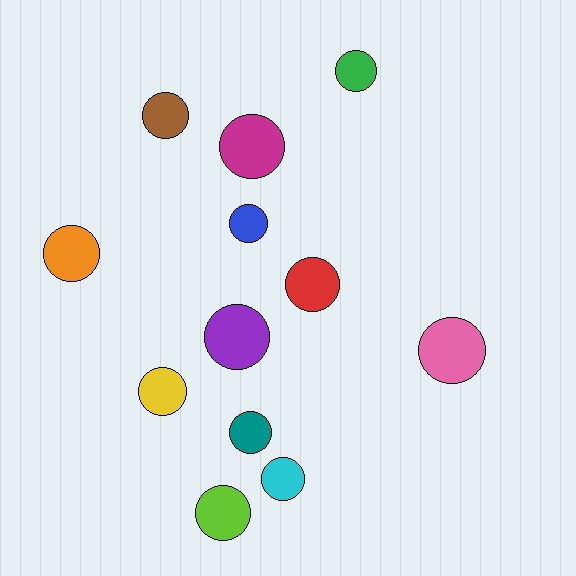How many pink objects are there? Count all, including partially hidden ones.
There is 1 pink object.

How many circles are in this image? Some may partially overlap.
There are 12 circles.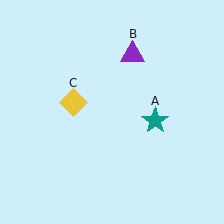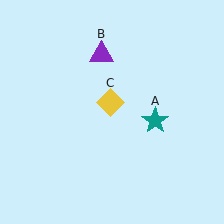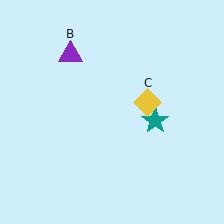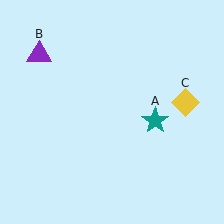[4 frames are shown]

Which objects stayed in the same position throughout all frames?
Teal star (object A) remained stationary.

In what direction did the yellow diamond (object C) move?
The yellow diamond (object C) moved right.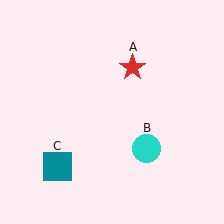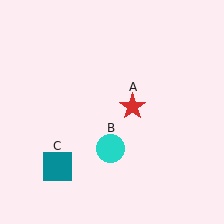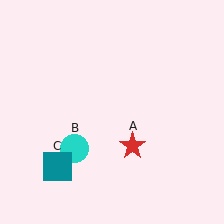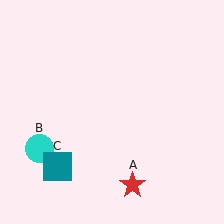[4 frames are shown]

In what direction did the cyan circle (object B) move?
The cyan circle (object B) moved left.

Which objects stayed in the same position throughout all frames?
Teal square (object C) remained stationary.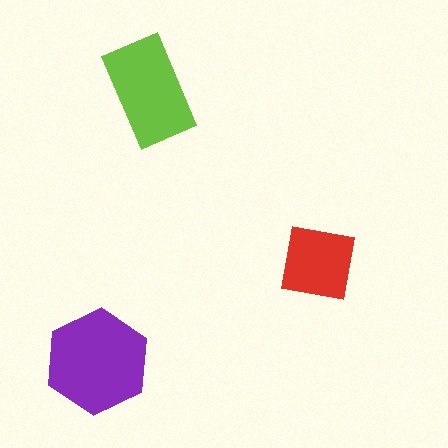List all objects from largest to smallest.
The purple hexagon, the lime rectangle, the red square.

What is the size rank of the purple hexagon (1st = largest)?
1st.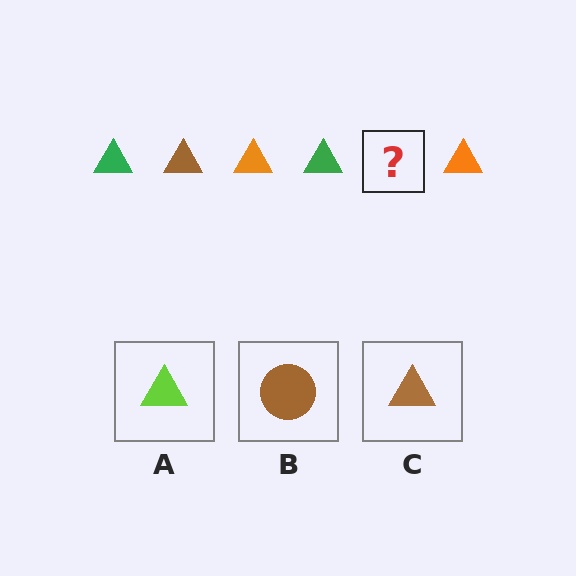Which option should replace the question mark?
Option C.